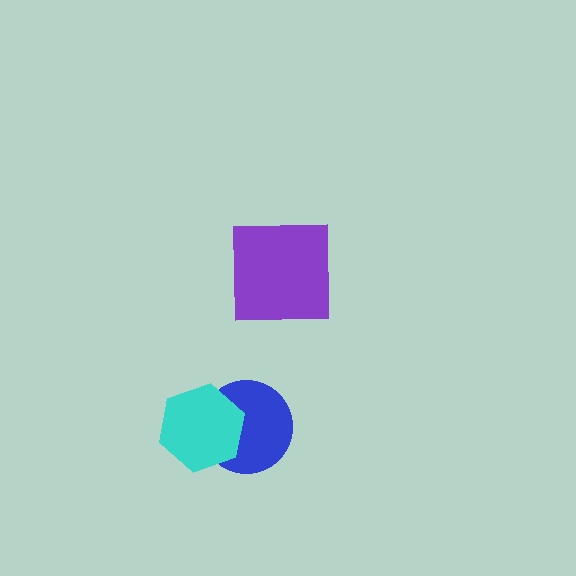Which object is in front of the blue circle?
The cyan hexagon is in front of the blue circle.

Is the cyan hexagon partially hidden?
No, no other shape covers it.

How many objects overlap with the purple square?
0 objects overlap with the purple square.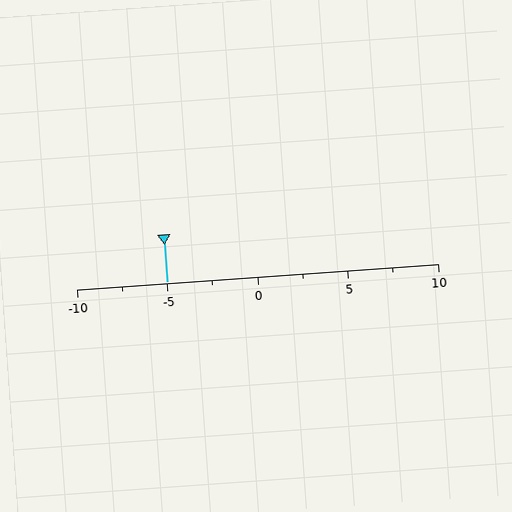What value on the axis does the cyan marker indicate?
The marker indicates approximately -5.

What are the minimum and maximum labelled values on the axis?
The axis runs from -10 to 10.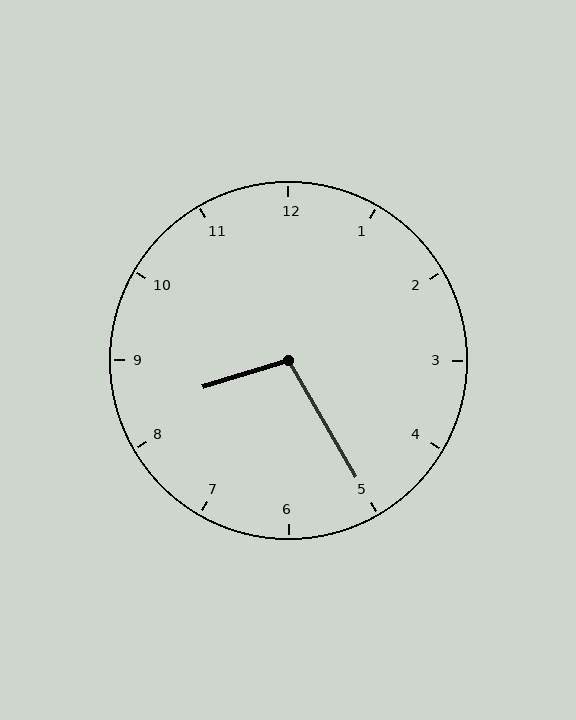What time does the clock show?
8:25.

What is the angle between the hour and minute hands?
Approximately 102 degrees.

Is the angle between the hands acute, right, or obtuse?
It is obtuse.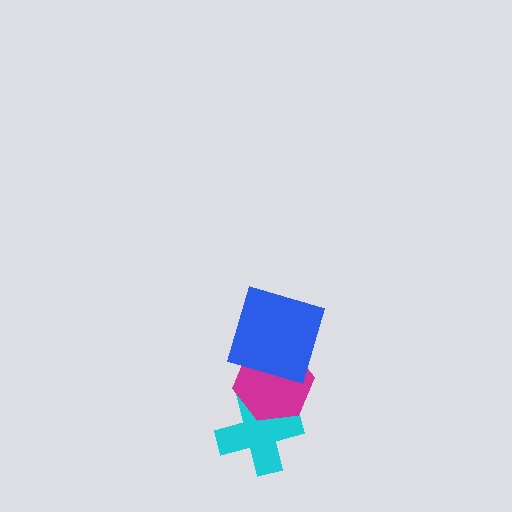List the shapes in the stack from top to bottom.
From top to bottom: the blue square, the magenta hexagon, the cyan cross.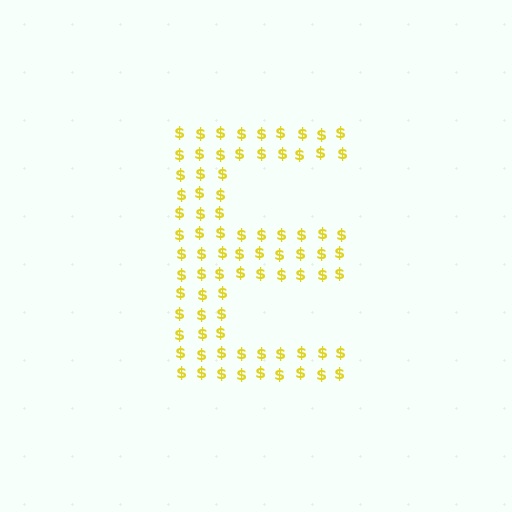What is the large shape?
The large shape is the letter E.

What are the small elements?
The small elements are dollar signs.